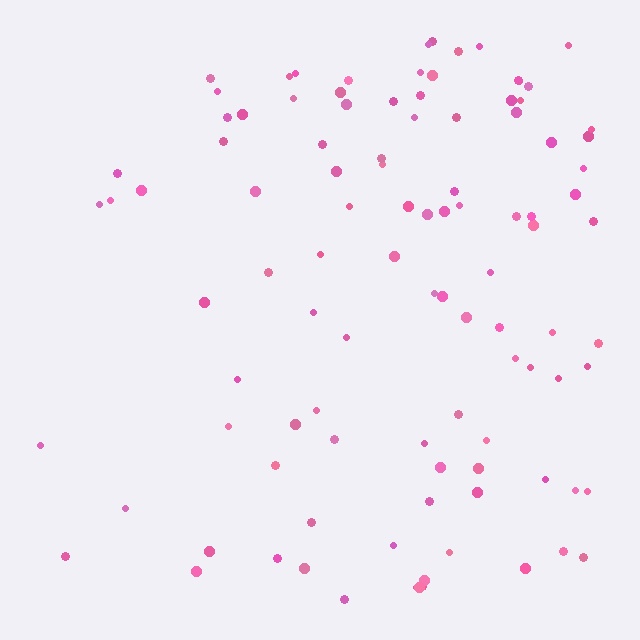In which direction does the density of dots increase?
From left to right, with the right side densest.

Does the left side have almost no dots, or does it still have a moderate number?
Still a moderate number, just noticeably fewer than the right.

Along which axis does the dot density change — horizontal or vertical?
Horizontal.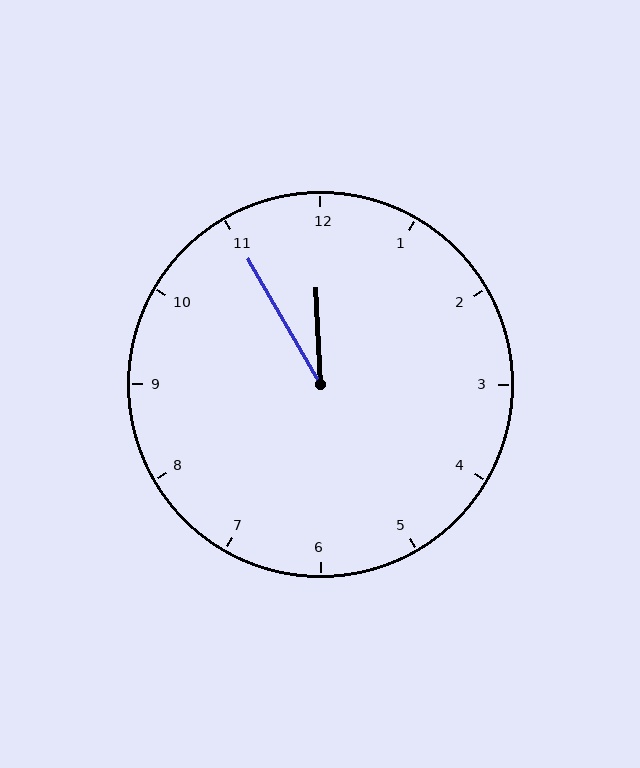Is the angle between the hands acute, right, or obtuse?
It is acute.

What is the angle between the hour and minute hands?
Approximately 28 degrees.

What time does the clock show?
11:55.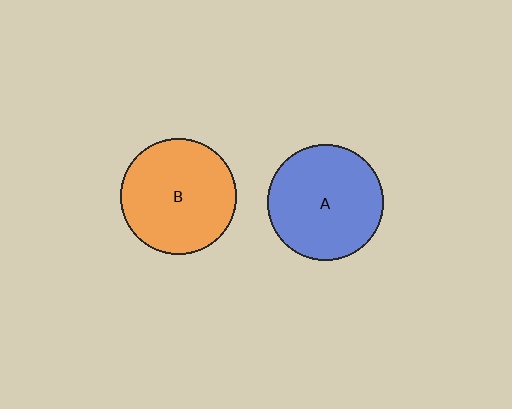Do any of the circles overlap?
No, none of the circles overlap.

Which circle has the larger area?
Circle B (orange).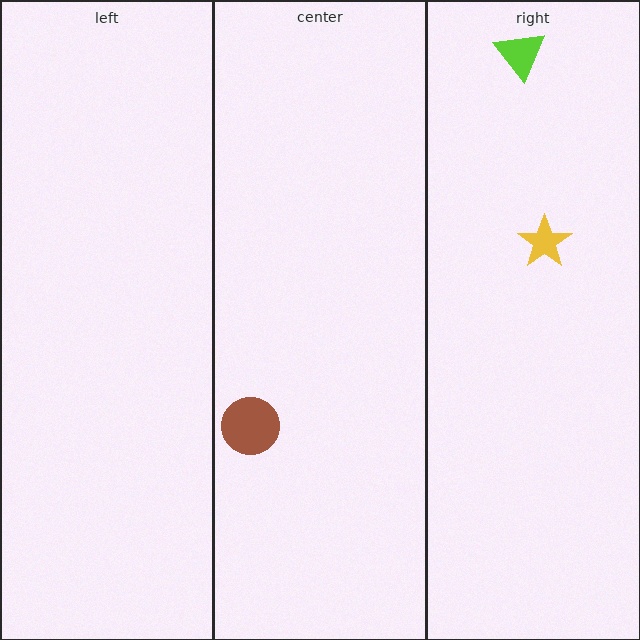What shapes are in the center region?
The brown circle.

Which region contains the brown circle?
The center region.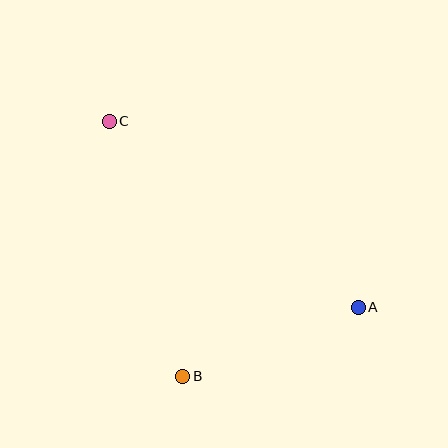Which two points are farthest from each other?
Points A and C are farthest from each other.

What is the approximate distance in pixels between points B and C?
The distance between B and C is approximately 266 pixels.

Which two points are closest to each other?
Points A and B are closest to each other.